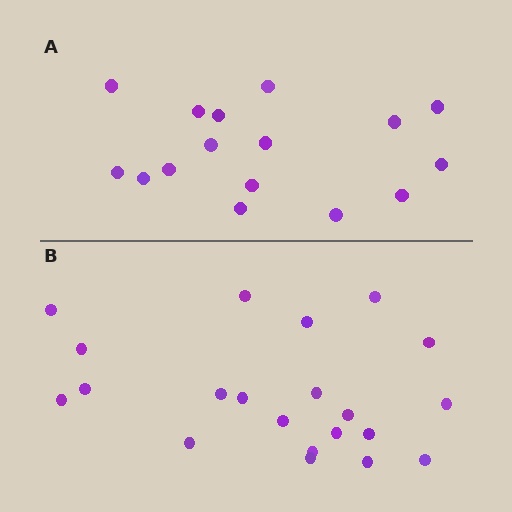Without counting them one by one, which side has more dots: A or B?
Region B (the bottom region) has more dots.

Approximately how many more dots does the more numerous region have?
Region B has about 5 more dots than region A.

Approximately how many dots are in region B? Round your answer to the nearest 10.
About 20 dots. (The exact count is 21, which rounds to 20.)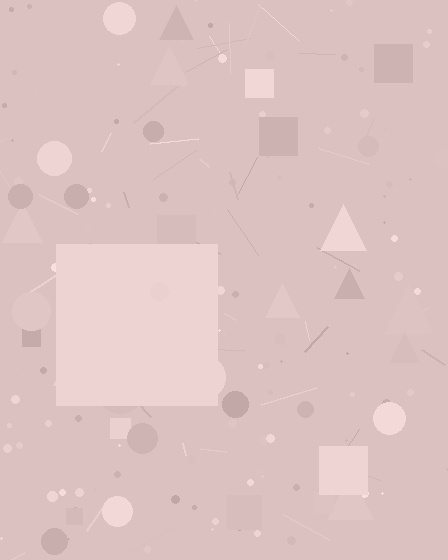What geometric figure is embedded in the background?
A square is embedded in the background.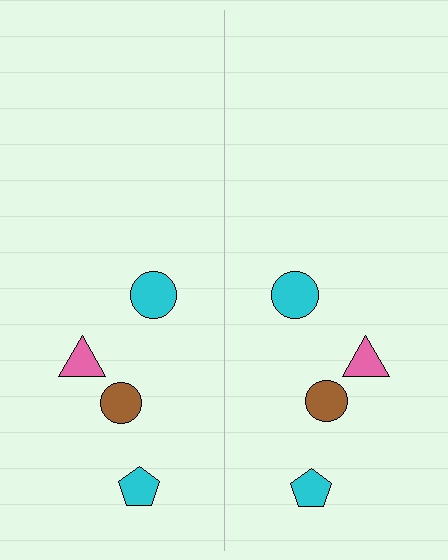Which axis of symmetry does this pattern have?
The pattern has a vertical axis of symmetry running through the center of the image.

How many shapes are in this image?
There are 8 shapes in this image.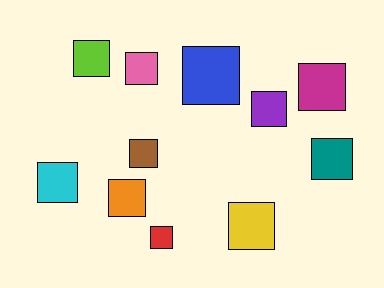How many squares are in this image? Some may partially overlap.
There are 11 squares.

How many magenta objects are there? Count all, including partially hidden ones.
There is 1 magenta object.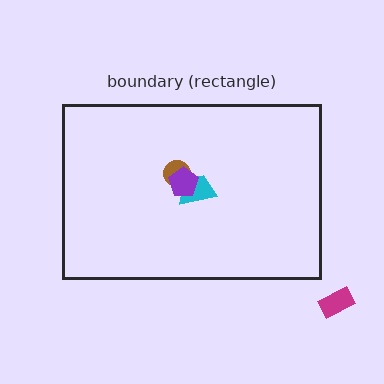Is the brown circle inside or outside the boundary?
Inside.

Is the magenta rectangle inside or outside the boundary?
Outside.